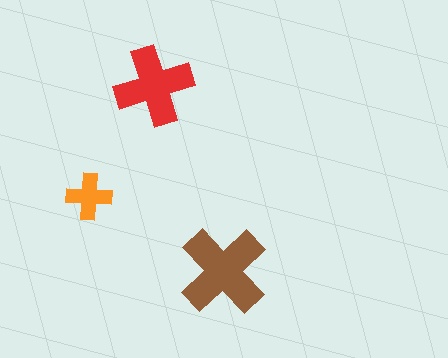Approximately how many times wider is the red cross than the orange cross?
About 1.5 times wider.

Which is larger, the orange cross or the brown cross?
The brown one.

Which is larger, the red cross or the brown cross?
The brown one.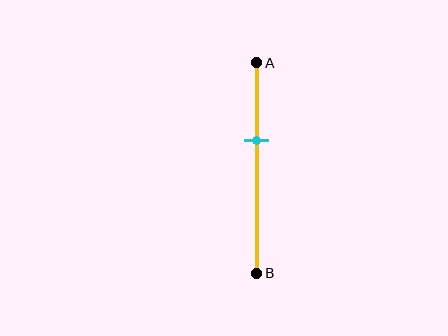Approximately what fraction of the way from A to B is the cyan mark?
The cyan mark is approximately 35% of the way from A to B.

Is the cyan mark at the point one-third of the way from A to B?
No, the mark is at about 35% from A, not at the 33% one-third point.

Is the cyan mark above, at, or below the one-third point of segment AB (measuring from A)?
The cyan mark is below the one-third point of segment AB.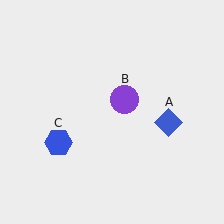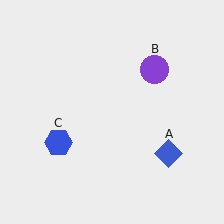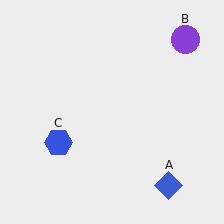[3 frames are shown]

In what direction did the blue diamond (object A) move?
The blue diamond (object A) moved down.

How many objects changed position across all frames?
2 objects changed position: blue diamond (object A), purple circle (object B).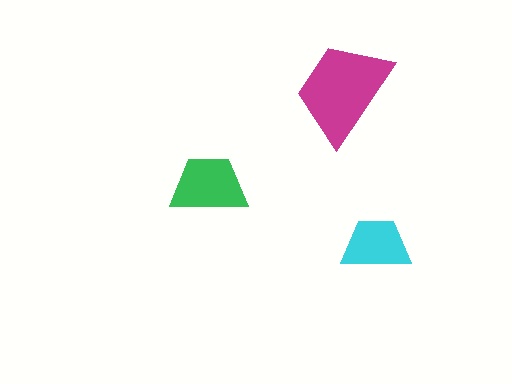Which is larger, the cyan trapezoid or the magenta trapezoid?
The magenta one.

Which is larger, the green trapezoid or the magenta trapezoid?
The magenta one.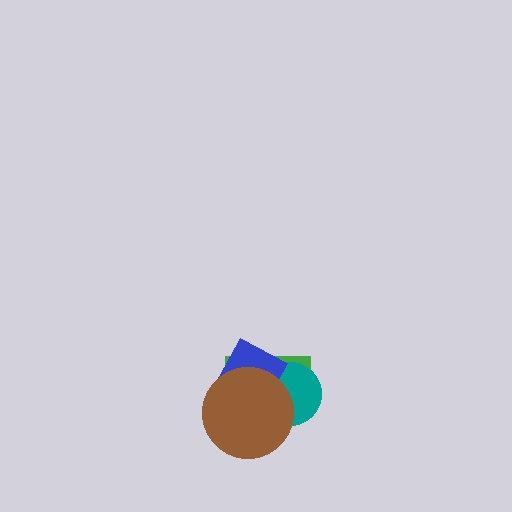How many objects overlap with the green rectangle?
3 objects overlap with the green rectangle.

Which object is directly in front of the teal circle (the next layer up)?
The blue diamond is directly in front of the teal circle.